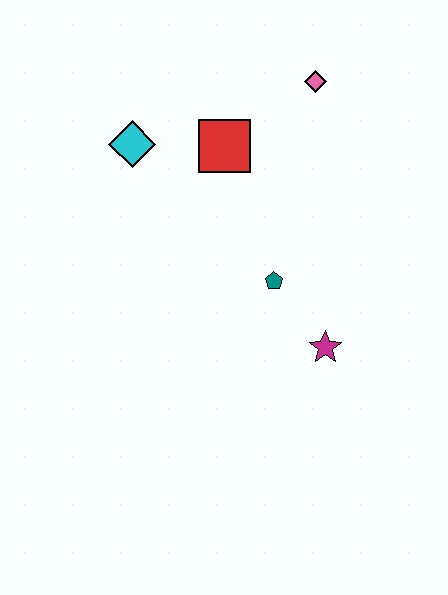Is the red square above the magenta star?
Yes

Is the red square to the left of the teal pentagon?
Yes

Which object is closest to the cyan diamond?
The red square is closest to the cyan diamond.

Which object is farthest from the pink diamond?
The magenta star is farthest from the pink diamond.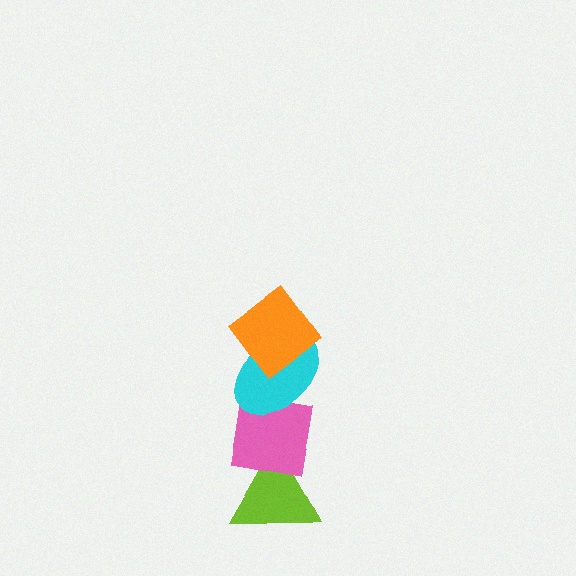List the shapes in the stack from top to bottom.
From top to bottom: the orange diamond, the cyan ellipse, the pink square, the lime triangle.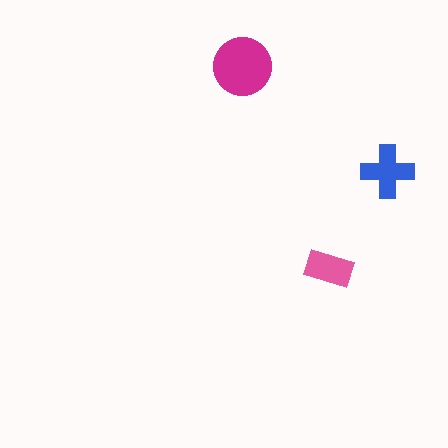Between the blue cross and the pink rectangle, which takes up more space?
The blue cross.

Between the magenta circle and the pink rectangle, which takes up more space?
The magenta circle.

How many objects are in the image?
There are 3 objects in the image.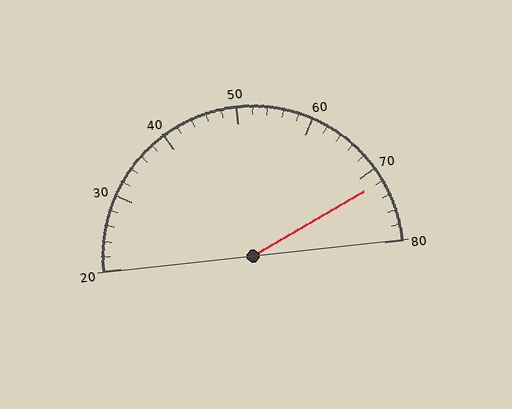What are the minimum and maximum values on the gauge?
The gauge ranges from 20 to 80.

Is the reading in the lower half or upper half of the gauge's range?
The reading is in the upper half of the range (20 to 80).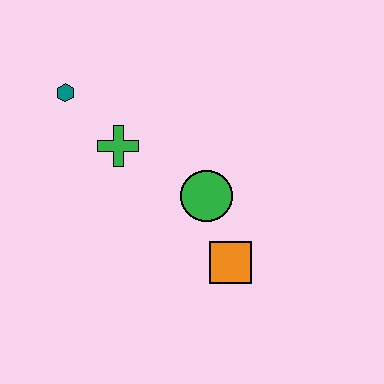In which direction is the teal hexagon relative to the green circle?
The teal hexagon is to the left of the green circle.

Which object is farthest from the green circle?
The teal hexagon is farthest from the green circle.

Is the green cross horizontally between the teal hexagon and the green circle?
Yes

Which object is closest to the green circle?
The orange square is closest to the green circle.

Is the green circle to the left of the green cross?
No